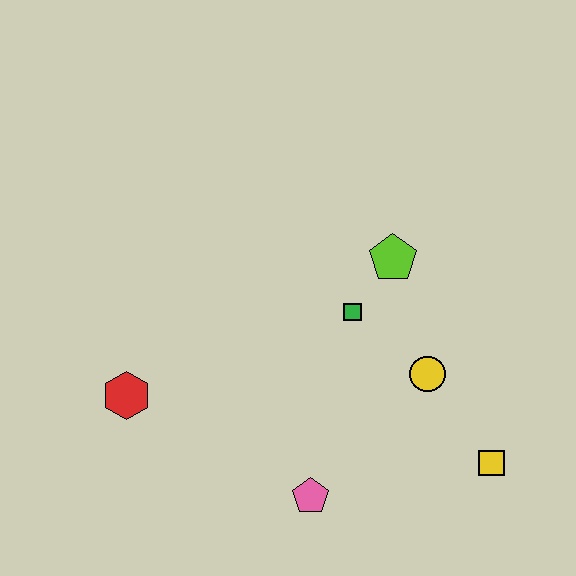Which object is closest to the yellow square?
The yellow circle is closest to the yellow square.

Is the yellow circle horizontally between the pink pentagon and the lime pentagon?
No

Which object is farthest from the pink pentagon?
The lime pentagon is farthest from the pink pentagon.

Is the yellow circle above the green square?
No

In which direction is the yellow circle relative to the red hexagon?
The yellow circle is to the right of the red hexagon.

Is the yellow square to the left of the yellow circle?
No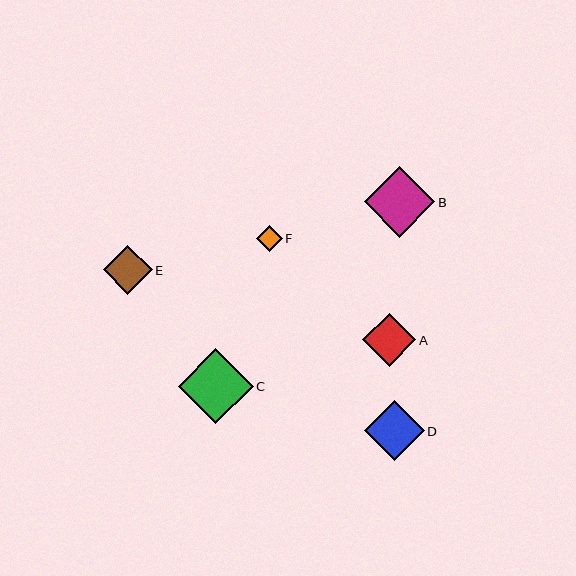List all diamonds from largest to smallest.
From largest to smallest: C, B, D, A, E, F.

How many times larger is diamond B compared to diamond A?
Diamond B is approximately 1.3 times the size of diamond A.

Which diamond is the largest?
Diamond C is the largest with a size of approximately 75 pixels.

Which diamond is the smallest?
Diamond F is the smallest with a size of approximately 26 pixels.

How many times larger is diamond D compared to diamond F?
Diamond D is approximately 2.3 times the size of diamond F.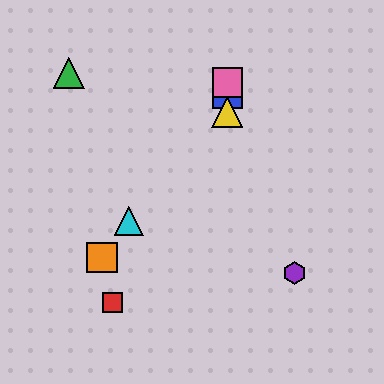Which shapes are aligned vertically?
The blue square, the yellow triangle, the pink square are aligned vertically.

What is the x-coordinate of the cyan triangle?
The cyan triangle is at x≈129.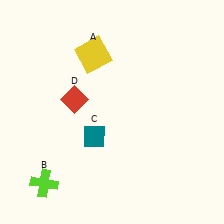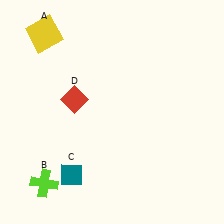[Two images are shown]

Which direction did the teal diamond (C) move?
The teal diamond (C) moved down.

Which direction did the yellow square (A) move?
The yellow square (A) moved left.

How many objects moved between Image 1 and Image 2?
2 objects moved between the two images.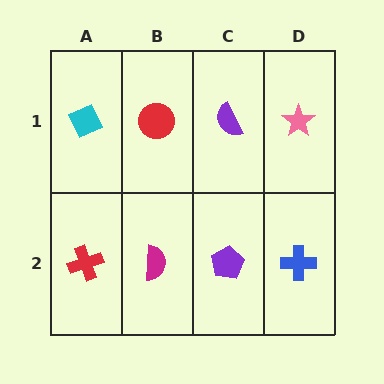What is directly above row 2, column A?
A cyan diamond.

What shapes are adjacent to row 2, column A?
A cyan diamond (row 1, column A), a magenta semicircle (row 2, column B).